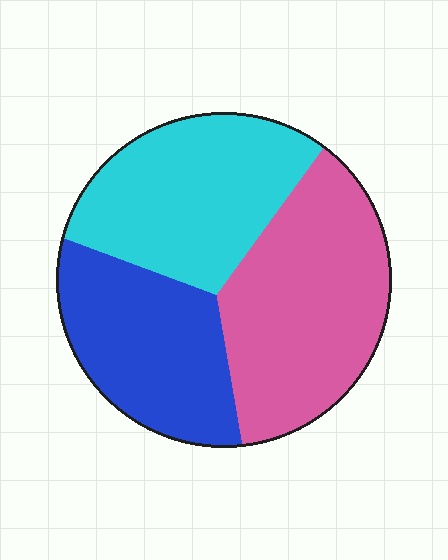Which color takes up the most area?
Pink, at roughly 40%.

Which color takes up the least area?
Blue, at roughly 30%.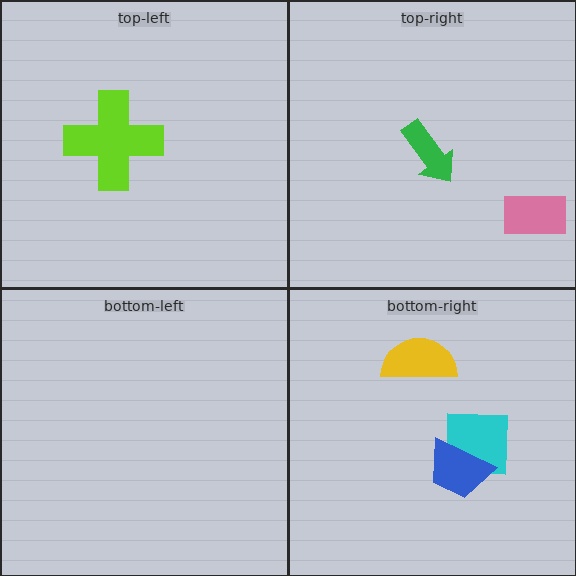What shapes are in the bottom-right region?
The cyan square, the yellow semicircle, the blue trapezoid.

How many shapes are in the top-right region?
2.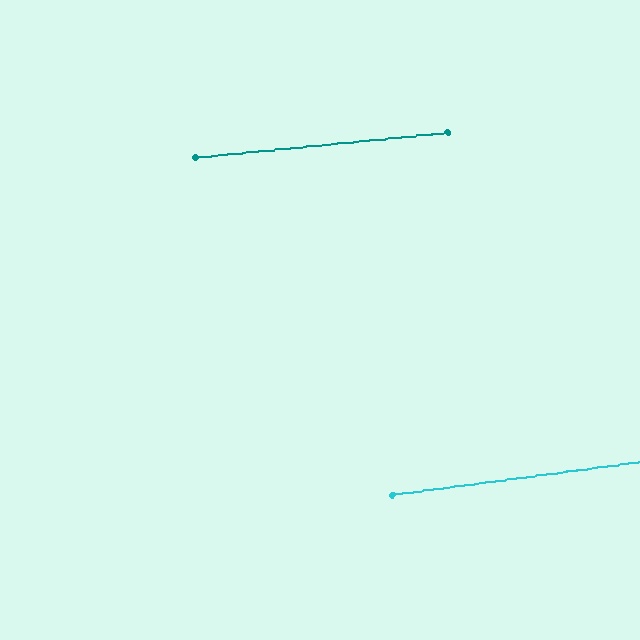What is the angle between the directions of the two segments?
Approximately 2 degrees.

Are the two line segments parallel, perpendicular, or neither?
Parallel — their directions differ by only 1.8°.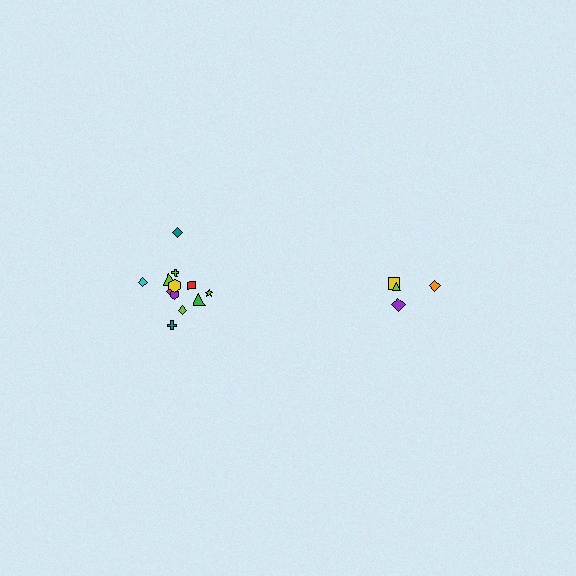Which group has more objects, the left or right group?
The left group.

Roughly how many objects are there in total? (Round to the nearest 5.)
Roughly 15 objects in total.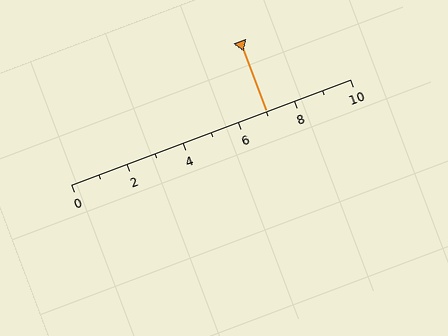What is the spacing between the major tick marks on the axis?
The major ticks are spaced 2 apart.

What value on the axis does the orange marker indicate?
The marker indicates approximately 7.